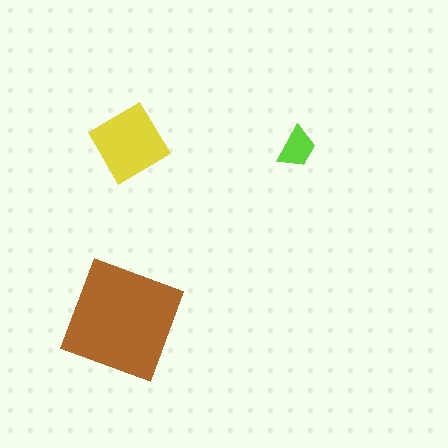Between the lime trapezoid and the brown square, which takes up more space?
The brown square.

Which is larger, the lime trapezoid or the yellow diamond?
The yellow diamond.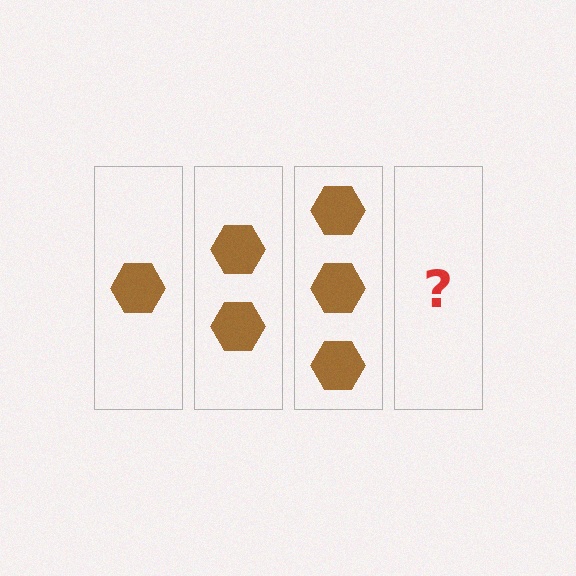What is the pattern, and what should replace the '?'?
The pattern is that each step adds one more hexagon. The '?' should be 4 hexagons.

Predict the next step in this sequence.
The next step is 4 hexagons.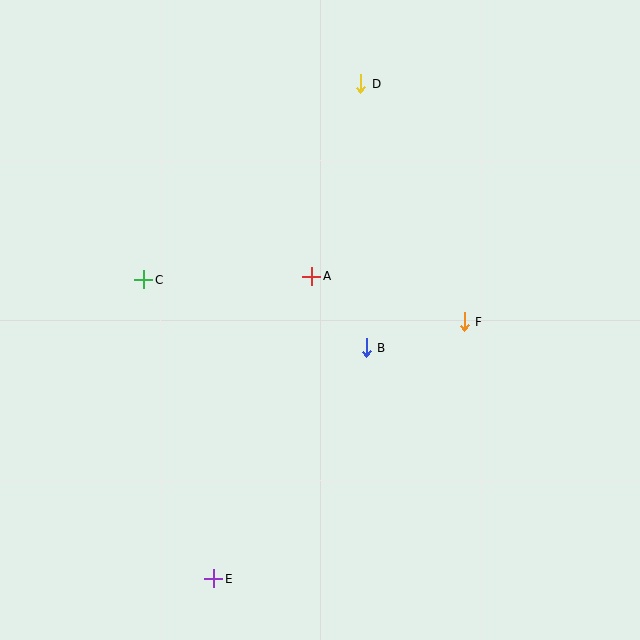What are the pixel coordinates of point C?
Point C is at (144, 280).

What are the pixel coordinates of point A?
Point A is at (312, 276).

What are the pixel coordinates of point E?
Point E is at (214, 579).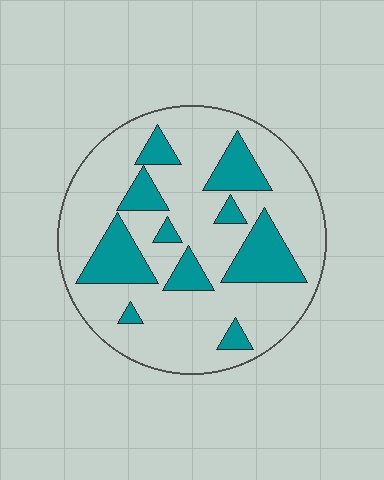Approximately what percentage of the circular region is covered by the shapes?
Approximately 25%.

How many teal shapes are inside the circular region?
10.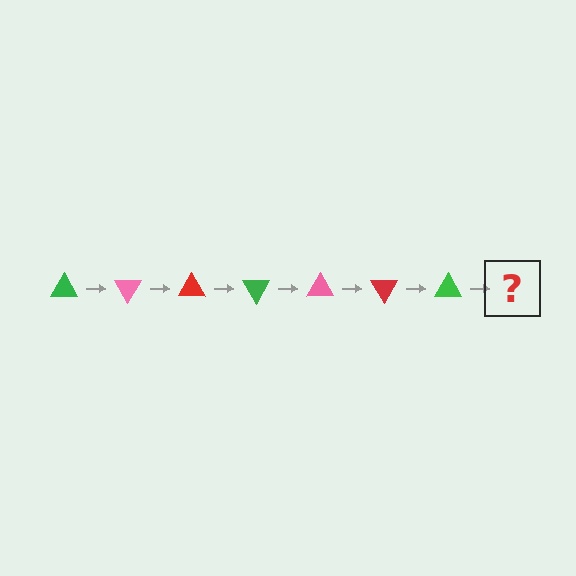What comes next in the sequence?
The next element should be a pink triangle, rotated 420 degrees from the start.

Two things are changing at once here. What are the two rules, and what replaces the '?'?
The two rules are that it rotates 60 degrees each step and the color cycles through green, pink, and red. The '?' should be a pink triangle, rotated 420 degrees from the start.